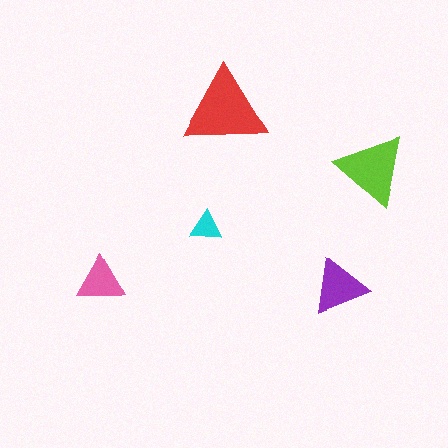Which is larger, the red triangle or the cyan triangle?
The red one.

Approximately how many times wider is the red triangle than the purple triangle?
About 1.5 times wider.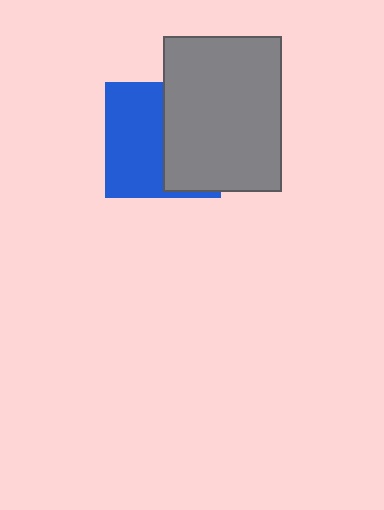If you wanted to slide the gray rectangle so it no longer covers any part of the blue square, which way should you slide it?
Slide it right — that is the most direct way to separate the two shapes.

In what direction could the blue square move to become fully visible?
The blue square could move left. That would shift it out from behind the gray rectangle entirely.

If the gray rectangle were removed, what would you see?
You would see the complete blue square.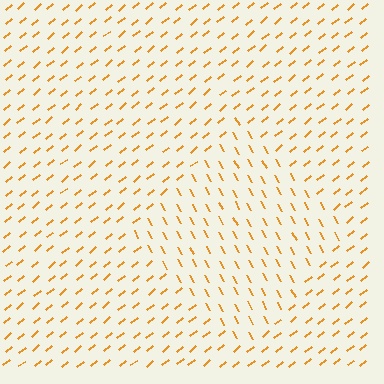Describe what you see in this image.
The image is filled with small orange line segments. A diamond region in the image has lines oriented differently from the surrounding lines, creating a visible texture boundary.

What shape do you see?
I see a diamond.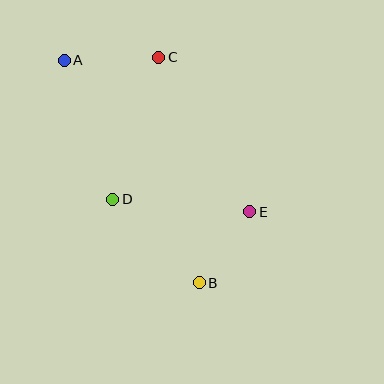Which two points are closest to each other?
Points B and E are closest to each other.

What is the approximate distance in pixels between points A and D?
The distance between A and D is approximately 147 pixels.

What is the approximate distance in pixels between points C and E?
The distance between C and E is approximately 179 pixels.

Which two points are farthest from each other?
Points A and B are farthest from each other.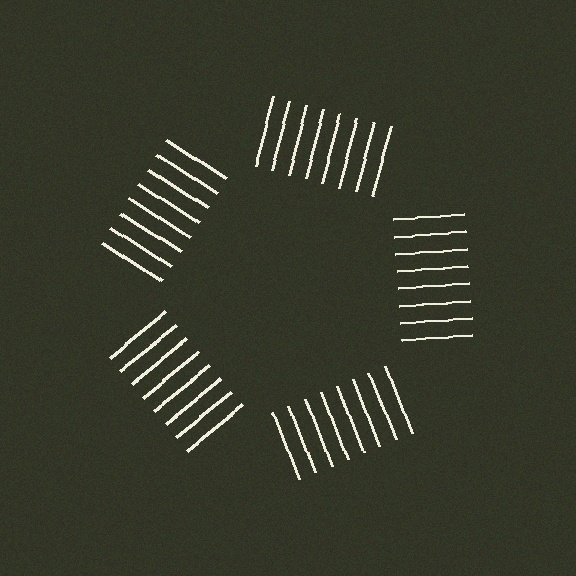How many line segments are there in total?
40 — 8 along each of the 5 edges.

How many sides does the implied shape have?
5 sides — the line-ends trace a pentagon.